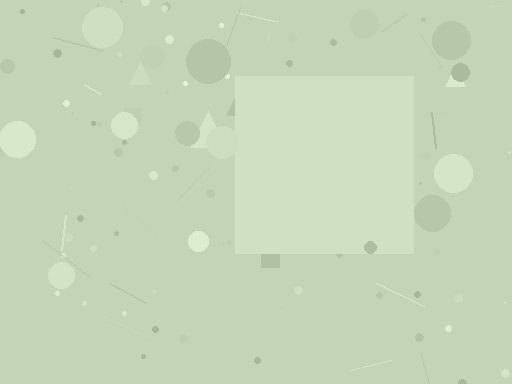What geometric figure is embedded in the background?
A square is embedded in the background.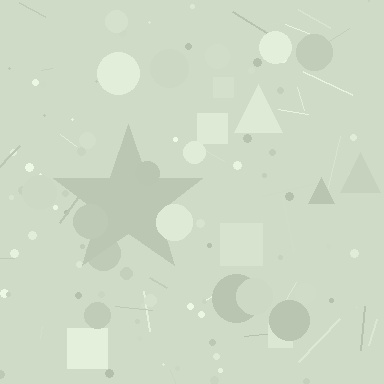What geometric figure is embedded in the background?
A star is embedded in the background.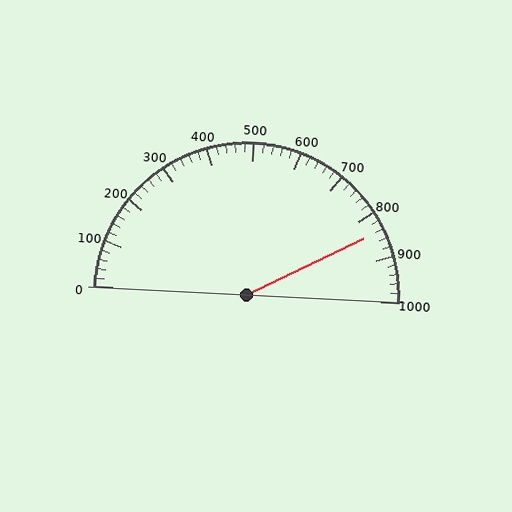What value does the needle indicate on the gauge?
The needle indicates approximately 840.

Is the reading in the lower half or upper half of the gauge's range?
The reading is in the upper half of the range (0 to 1000).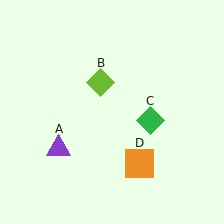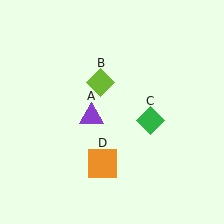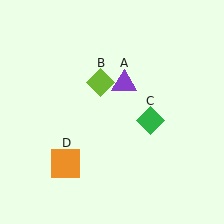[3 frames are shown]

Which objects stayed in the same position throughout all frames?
Lime diamond (object B) and green diamond (object C) remained stationary.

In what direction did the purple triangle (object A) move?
The purple triangle (object A) moved up and to the right.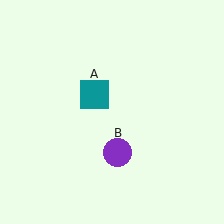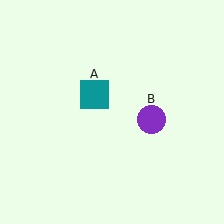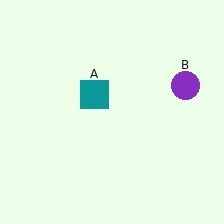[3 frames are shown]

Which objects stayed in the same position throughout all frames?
Teal square (object A) remained stationary.